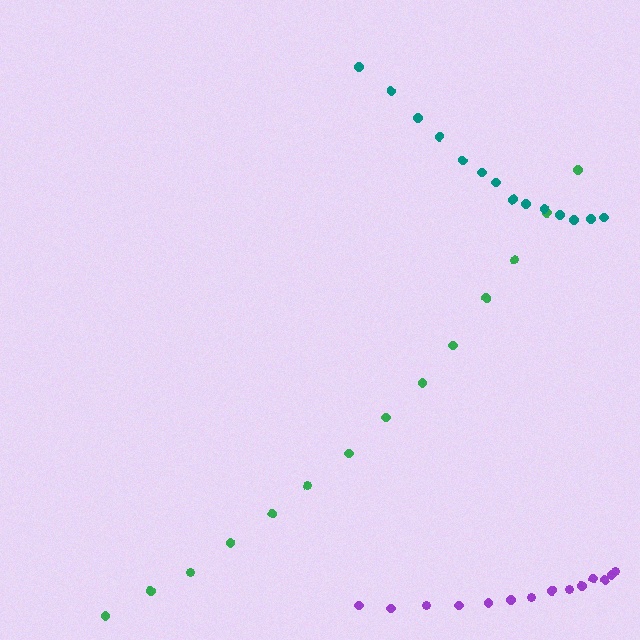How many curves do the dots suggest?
There are 3 distinct paths.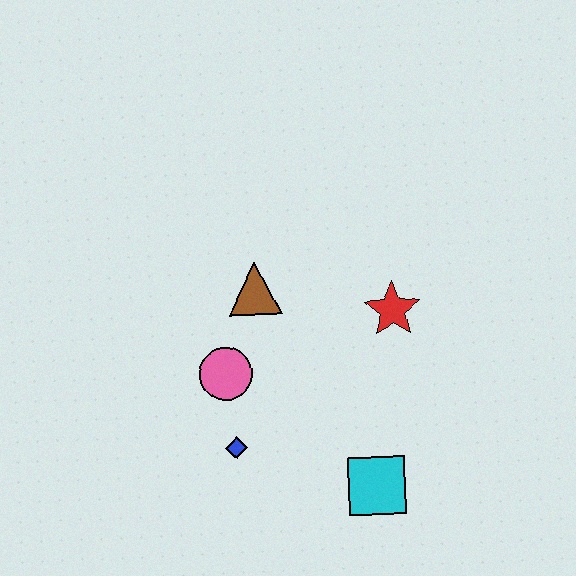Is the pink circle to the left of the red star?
Yes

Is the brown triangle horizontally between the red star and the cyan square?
No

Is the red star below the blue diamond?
No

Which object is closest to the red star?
The brown triangle is closest to the red star.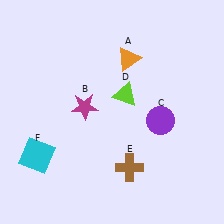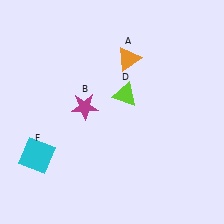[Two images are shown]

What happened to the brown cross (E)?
The brown cross (E) was removed in Image 2. It was in the bottom-right area of Image 1.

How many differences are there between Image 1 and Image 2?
There are 2 differences between the two images.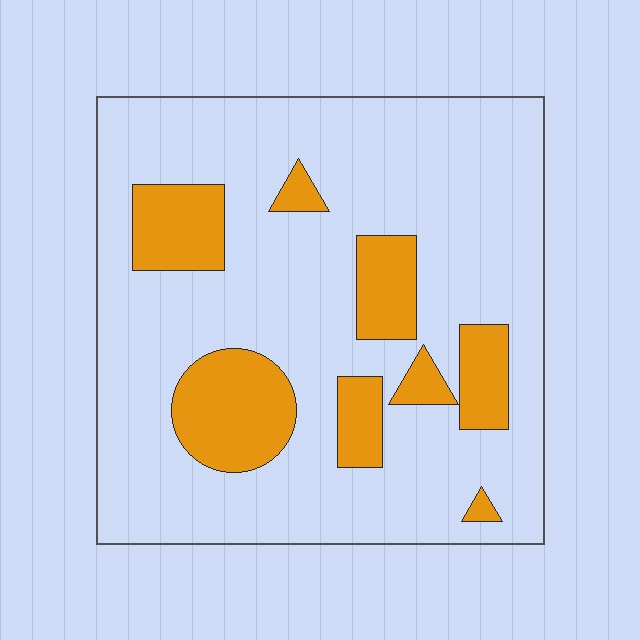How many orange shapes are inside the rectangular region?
8.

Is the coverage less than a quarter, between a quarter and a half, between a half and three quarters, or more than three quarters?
Less than a quarter.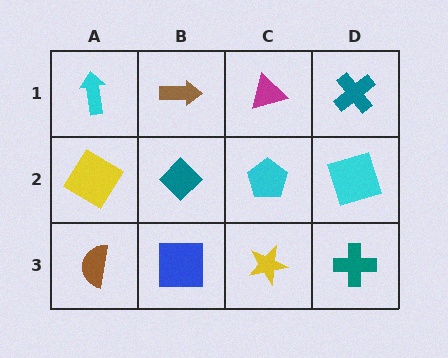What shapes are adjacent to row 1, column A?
A yellow diamond (row 2, column A), a brown arrow (row 1, column B).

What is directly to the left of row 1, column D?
A magenta triangle.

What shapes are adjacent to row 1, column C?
A cyan pentagon (row 2, column C), a brown arrow (row 1, column B), a teal cross (row 1, column D).